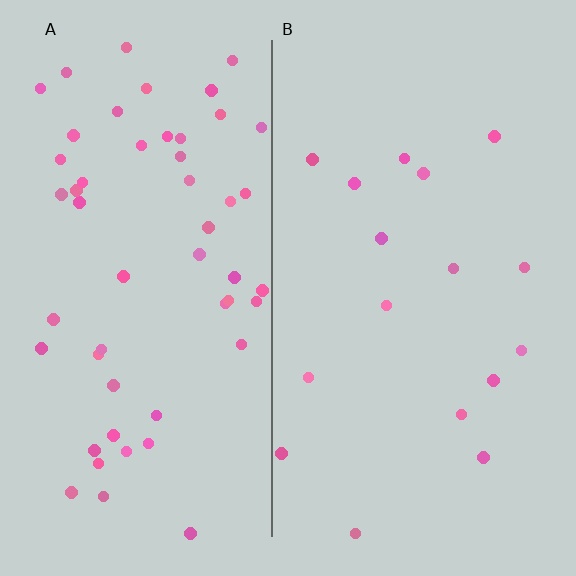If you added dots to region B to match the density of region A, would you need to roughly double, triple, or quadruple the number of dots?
Approximately triple.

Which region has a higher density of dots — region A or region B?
A (the left).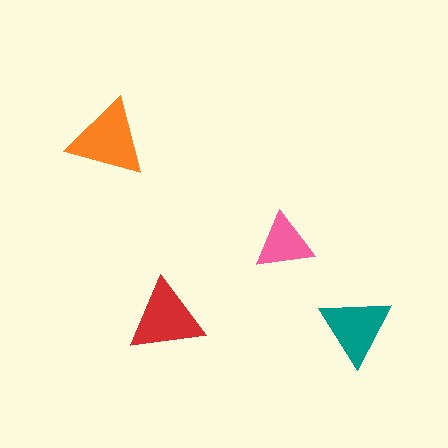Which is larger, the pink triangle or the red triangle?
The red one.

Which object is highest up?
The orange triangle is topmost.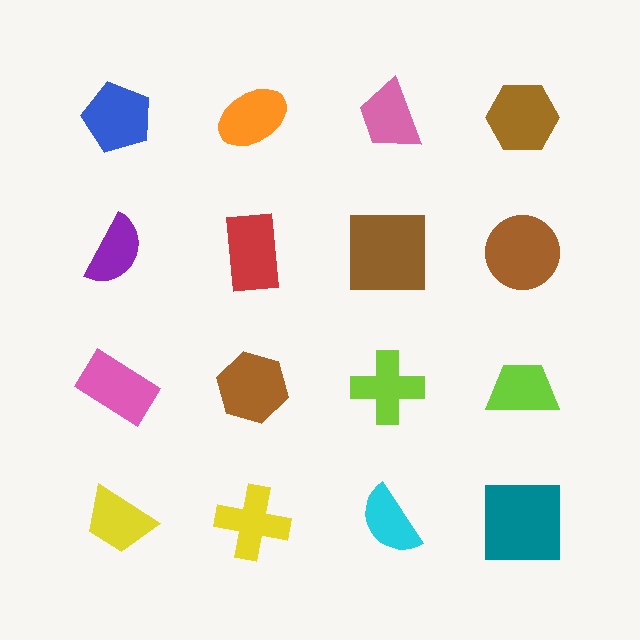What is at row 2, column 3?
A brown square.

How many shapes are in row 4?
4 shapes.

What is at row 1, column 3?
A pink trapezoid.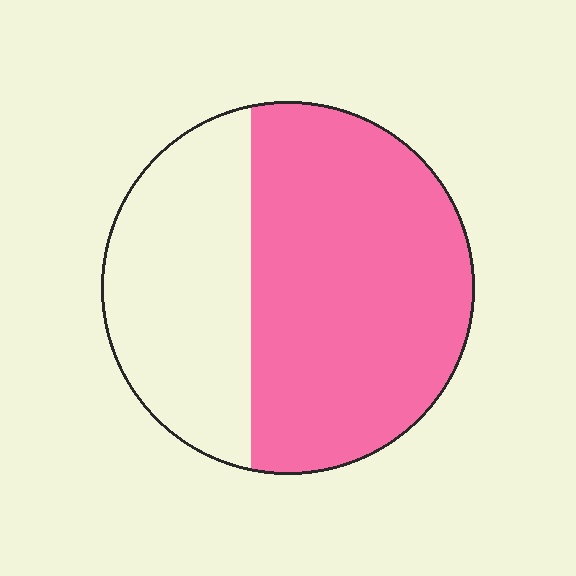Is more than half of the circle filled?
Yes.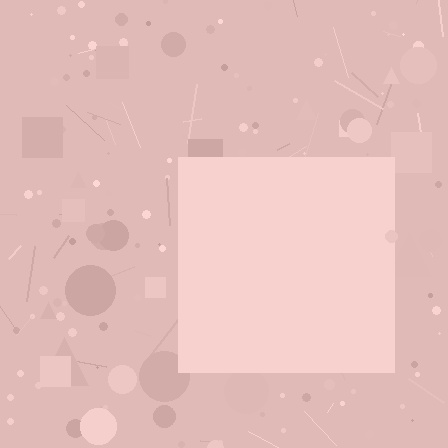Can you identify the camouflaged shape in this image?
The camouflaged shape is a square.